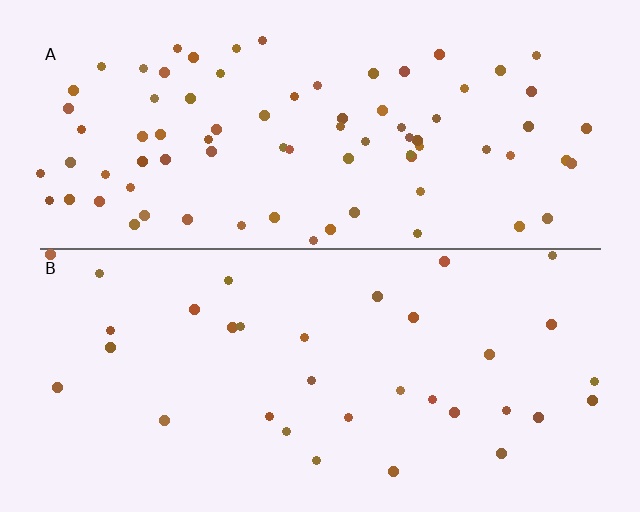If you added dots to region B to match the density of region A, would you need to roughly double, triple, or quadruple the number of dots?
Approximately double.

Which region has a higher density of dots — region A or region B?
A (the top).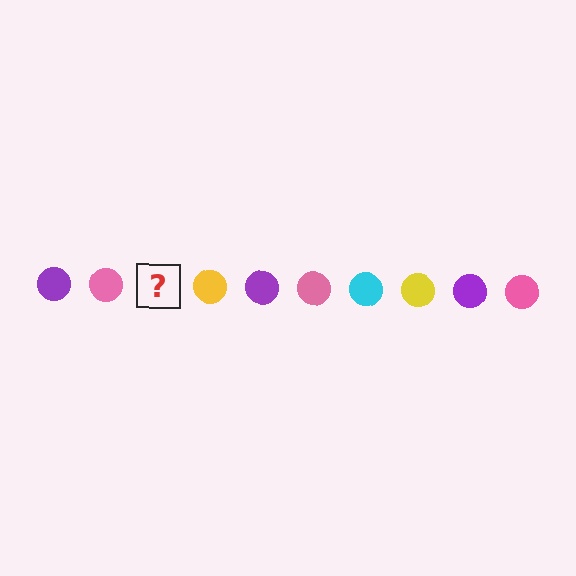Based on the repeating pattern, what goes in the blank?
The blank should be a cyan circle.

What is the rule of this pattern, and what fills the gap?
The rule is that the pattern cycles through purple, pink, cyan, yellow circles. The gap should be filled with a cyan circle.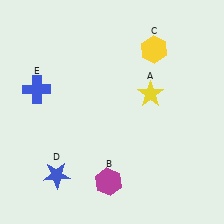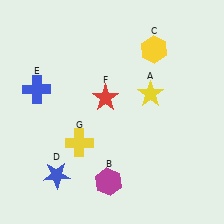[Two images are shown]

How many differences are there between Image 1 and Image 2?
There are 2 differences between the two images.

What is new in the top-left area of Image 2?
A red star (F) was added in the top-left area of Image 2.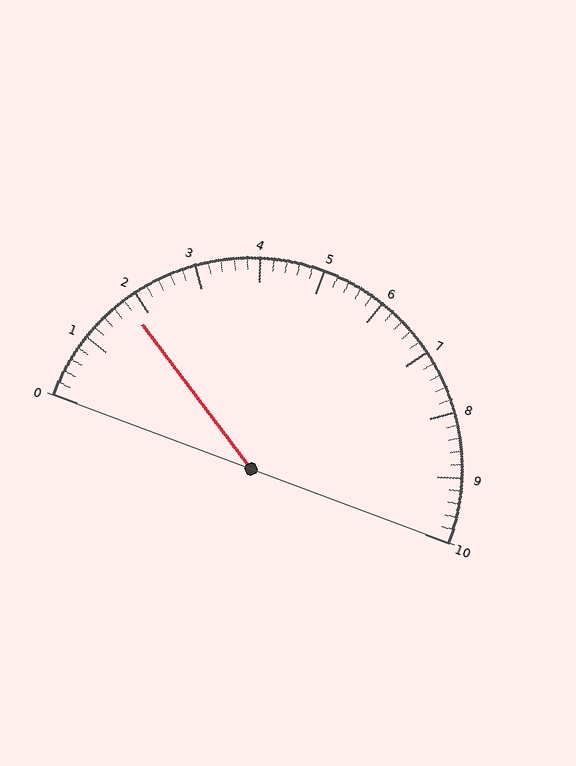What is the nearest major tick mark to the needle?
The nearest major tick mark is 2.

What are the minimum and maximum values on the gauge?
The gauge ranges from 0 to 10.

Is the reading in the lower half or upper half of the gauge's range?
The reading is in the lower half of the range (0 to 10).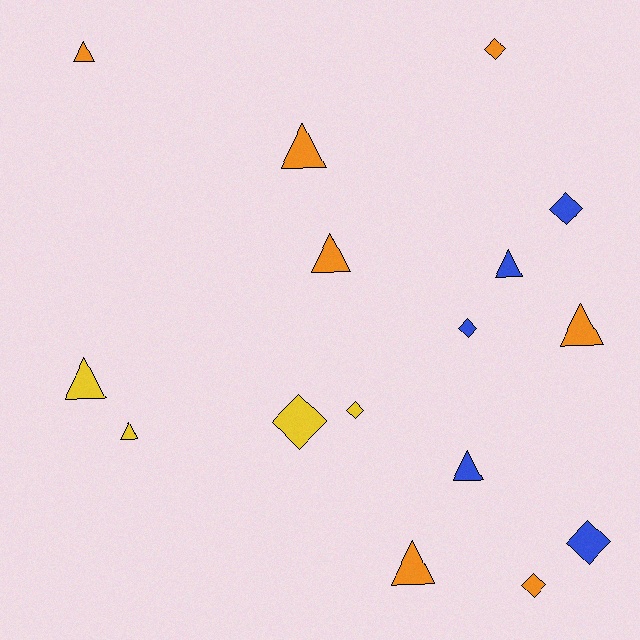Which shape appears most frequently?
Triangle, with 9 objects.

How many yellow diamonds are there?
There are 2 yellow diamonds.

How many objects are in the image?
There are 16 objects.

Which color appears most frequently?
Orange, with 7 objects.